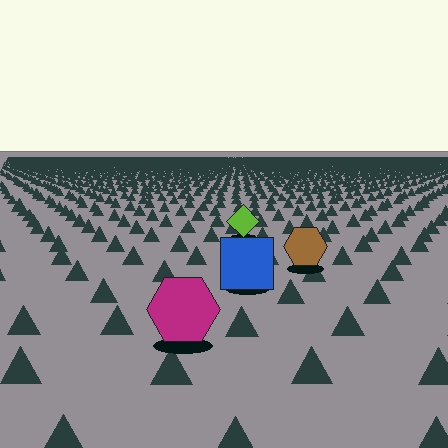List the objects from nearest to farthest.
From nearest to farthest: the magenta hexagon, the blue square, the brown hexagon, the lime diamond.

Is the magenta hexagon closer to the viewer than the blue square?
Yes. The magenta hexagon is closer — you can tell from the texture gradient: the ground texture is coarser near it.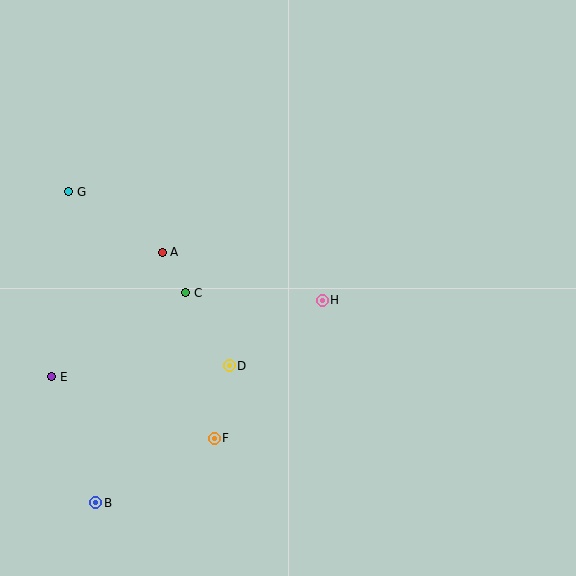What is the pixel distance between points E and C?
The distance between E and C is 158 pixels.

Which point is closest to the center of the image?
Point H at (322, 300) is closest to the center.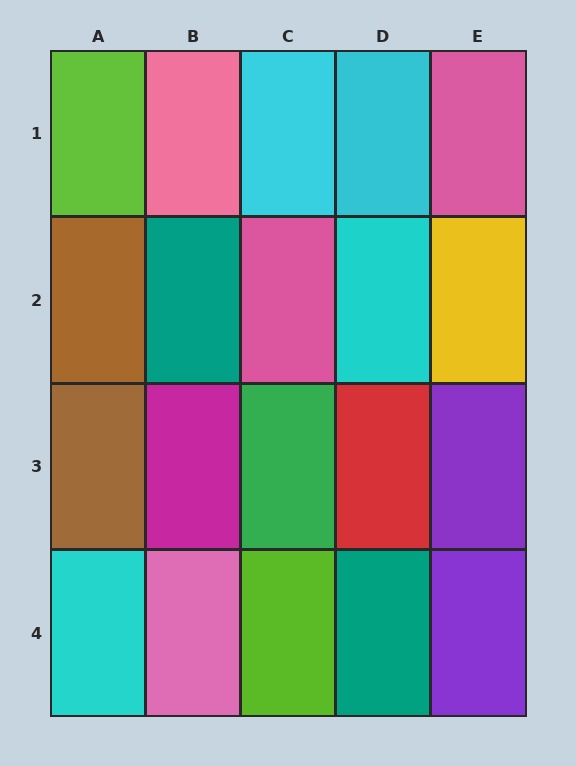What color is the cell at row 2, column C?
Pink.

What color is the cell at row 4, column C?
Lime.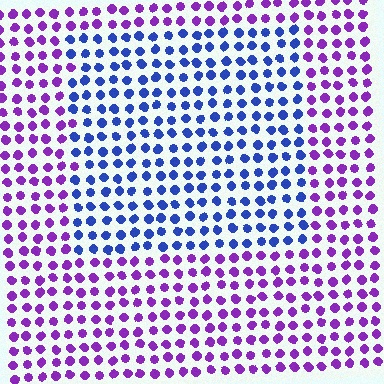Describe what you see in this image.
The image is filled with small purple elements in a uniform arrangement. A rectangle-shaped region is visible where the elements are tinted to a slightly different hue, forming a subtle color boundary.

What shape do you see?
I see a rectangle.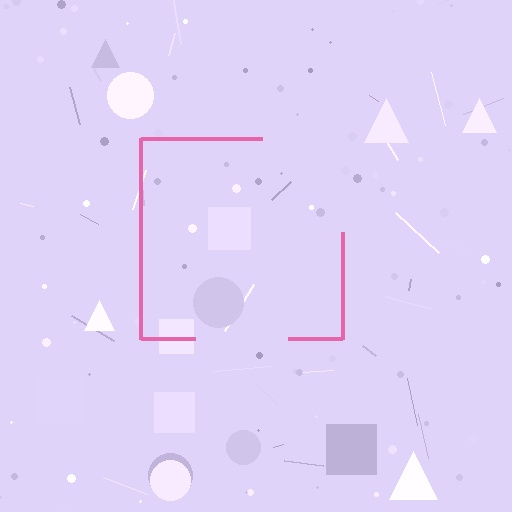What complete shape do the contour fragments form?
The contour fragments form a square.